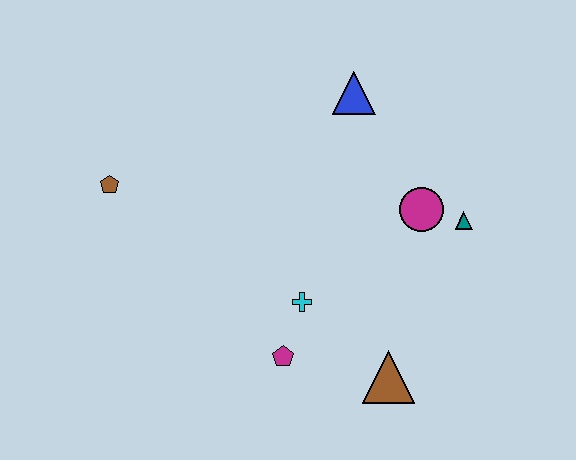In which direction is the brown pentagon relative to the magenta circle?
The brown pentagon is to the left of the magenta circle.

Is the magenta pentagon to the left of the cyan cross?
Yes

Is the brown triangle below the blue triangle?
Yes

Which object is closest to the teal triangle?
The magenta circle is closest to the teal triangle.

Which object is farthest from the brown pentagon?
The teal triangle is farthest from the brown pentagon.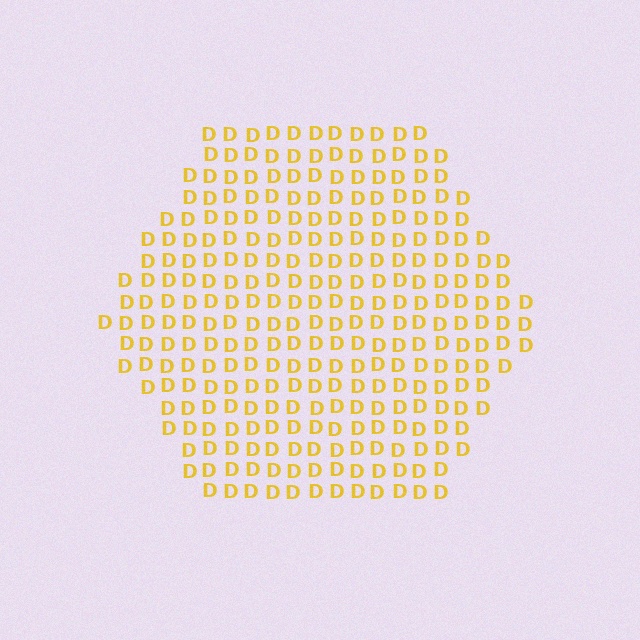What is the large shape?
The large shape is a hexagon.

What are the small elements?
The small elements are letter D's.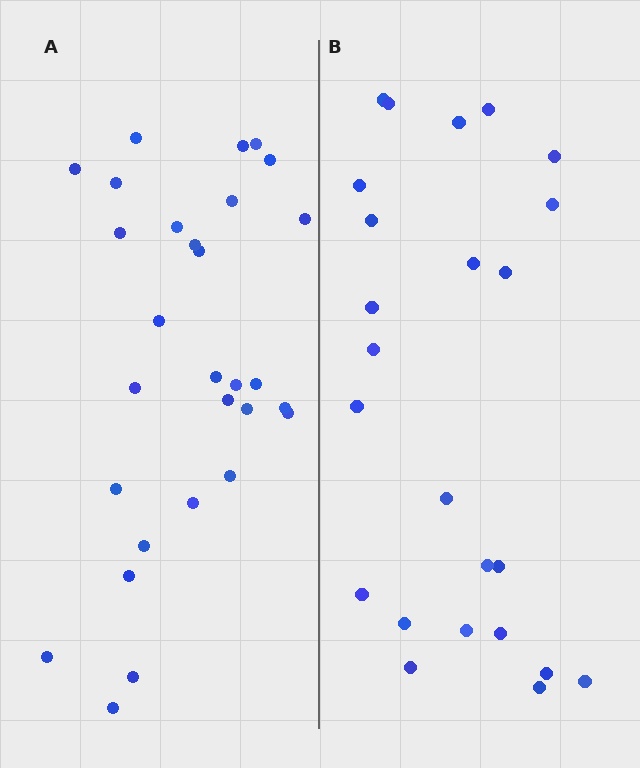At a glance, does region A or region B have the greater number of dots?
Region A (the left region) has more dots.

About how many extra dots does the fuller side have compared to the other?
Region A has about 5 more dots than region B.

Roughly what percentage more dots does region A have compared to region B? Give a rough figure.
About 20% more.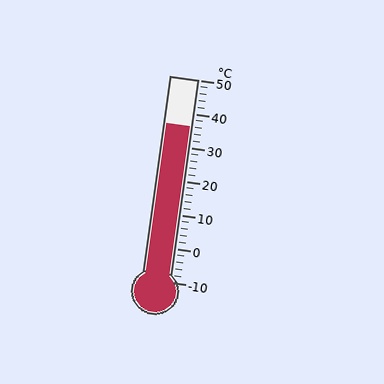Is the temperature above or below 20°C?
The temperature is above 20°C.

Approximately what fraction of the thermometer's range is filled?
The thermometer is filled to approximately 75% of its range.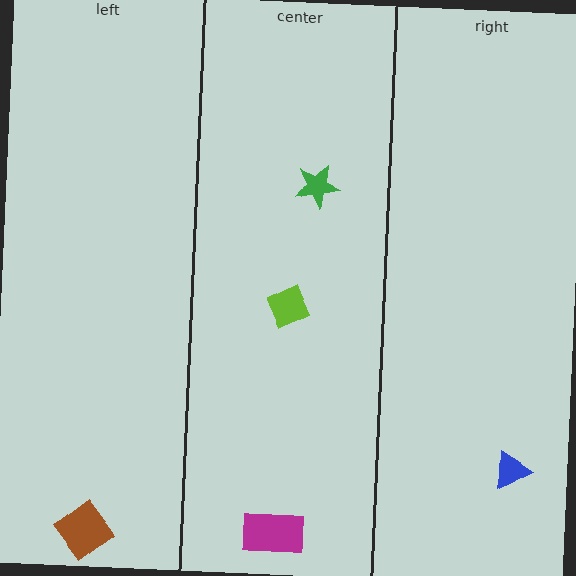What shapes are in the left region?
The brown diamond.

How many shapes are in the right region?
1.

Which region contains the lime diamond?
The center region.